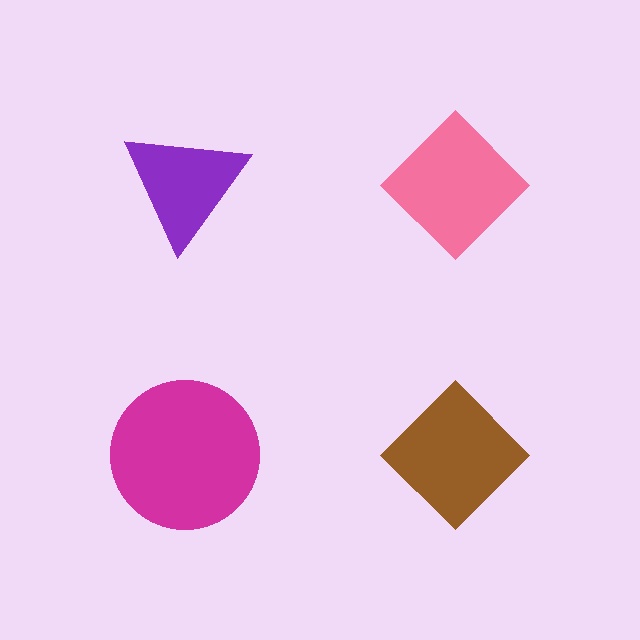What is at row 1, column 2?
A pink diamond.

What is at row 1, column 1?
A purple triangle.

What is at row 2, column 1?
A magenta circle.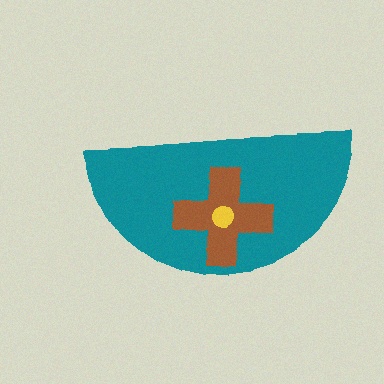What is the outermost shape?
The teal semicircle.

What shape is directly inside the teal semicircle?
The brown cross.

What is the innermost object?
The yellow circle.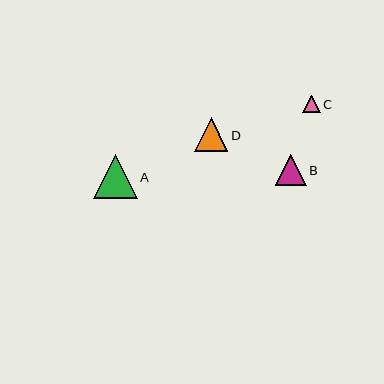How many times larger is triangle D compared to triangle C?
Triangle D is approximately 1.9 times the size of triangle C.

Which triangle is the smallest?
Triangle C is the smallest with a size of approximately 18 pixels.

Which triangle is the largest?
Triangle A is the largest with a size of approximately 44 pixels.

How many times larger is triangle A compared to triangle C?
Triangle A is approximately 2.5 times the size of triangle C.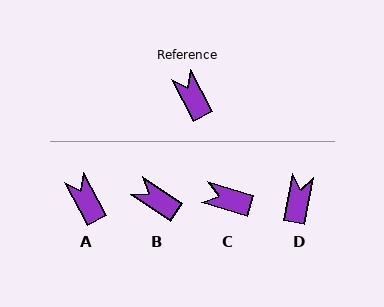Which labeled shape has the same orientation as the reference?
A.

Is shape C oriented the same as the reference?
No, it is off by about 44 degrees.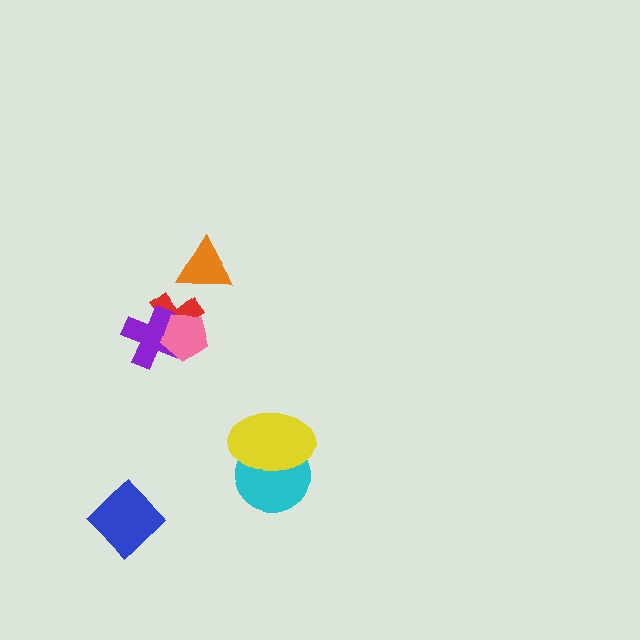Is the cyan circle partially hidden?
Yes, it is partially covered by another shape.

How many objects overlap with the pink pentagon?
2 objects overlap with the pink pentagon.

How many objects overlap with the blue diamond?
0 objects overlap with the blue diamond.